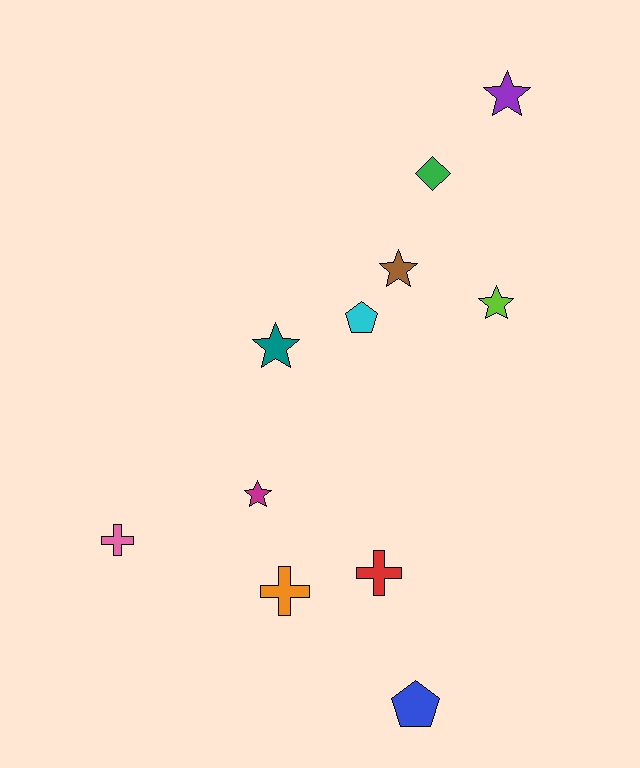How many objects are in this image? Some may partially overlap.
There are 11 objects.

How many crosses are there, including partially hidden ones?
There are 3 crosses.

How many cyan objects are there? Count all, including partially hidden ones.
There is 1 cyan object.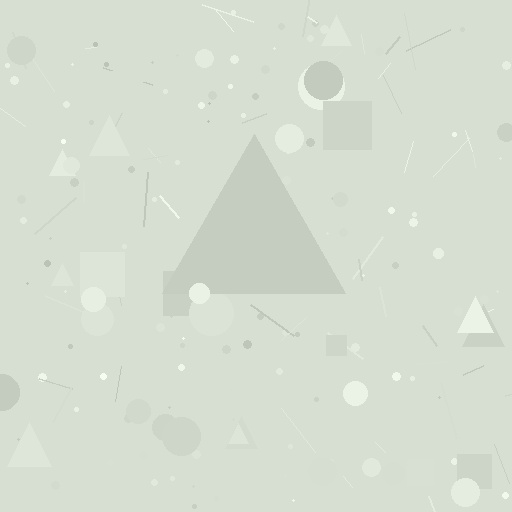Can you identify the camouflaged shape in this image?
The camouflaged shape is a triangle.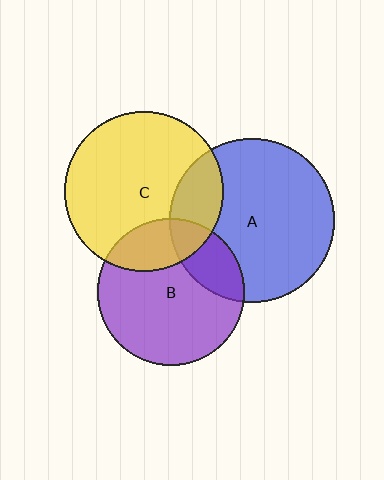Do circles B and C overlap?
Yes.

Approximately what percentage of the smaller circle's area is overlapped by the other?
Approximately 25%.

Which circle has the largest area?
Circle A (blue).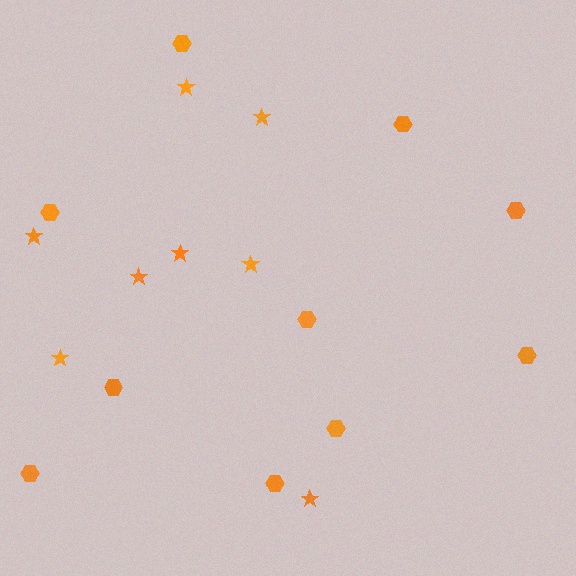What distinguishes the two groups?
There are 2 groups: one group of stars (8) and one group of hexagons (10).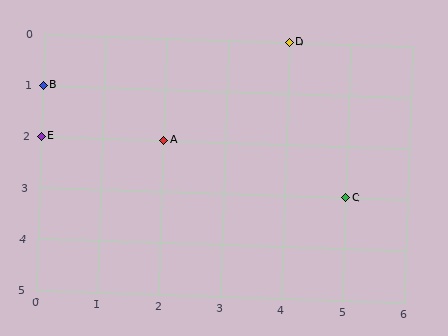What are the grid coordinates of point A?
Point A is at grid coordinates (2, 2).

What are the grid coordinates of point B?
Point B is at grid coordinates (0, 1).